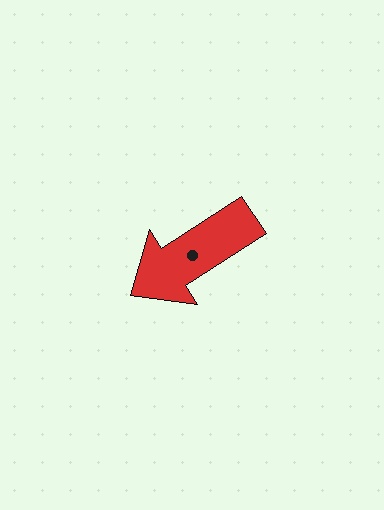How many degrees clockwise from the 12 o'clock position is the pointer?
Approximately 237 degrees.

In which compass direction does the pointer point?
Southwest.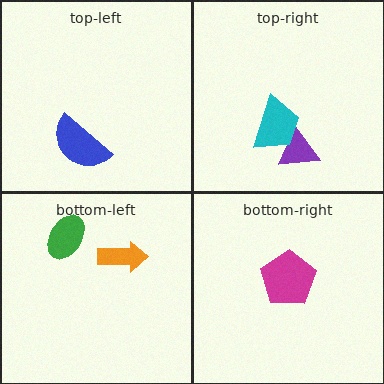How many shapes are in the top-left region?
1.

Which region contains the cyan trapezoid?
The top-right region.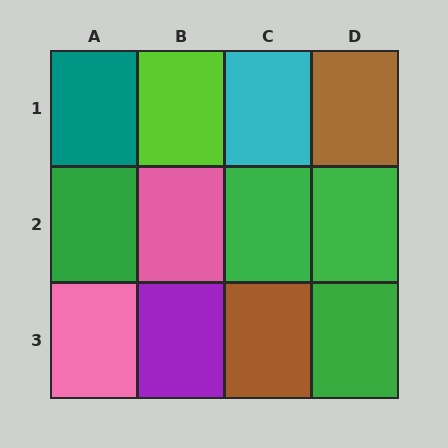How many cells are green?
4 cells are green.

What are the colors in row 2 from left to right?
Green, pink, green, green.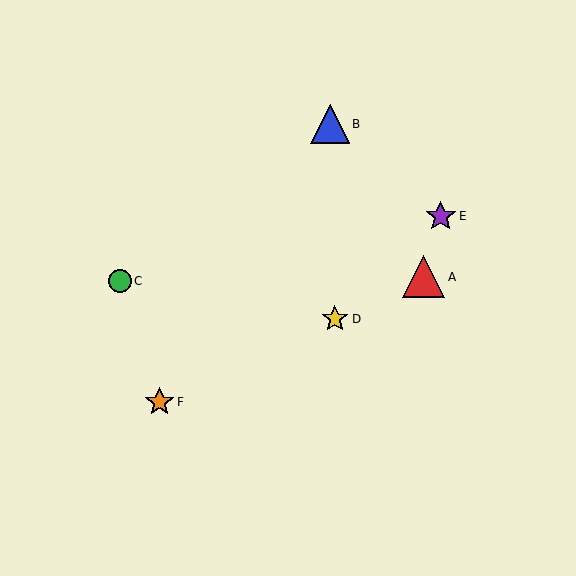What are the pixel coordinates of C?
Object C is at (120, 281).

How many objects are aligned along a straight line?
3 objects (A, D, F) are aligned along a straight line.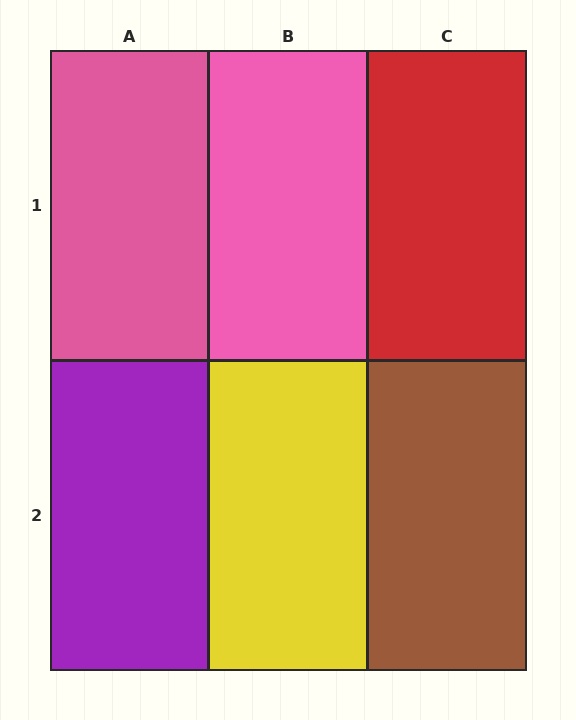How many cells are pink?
2 cells are pink.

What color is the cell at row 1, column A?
Pink.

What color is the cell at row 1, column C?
Red.